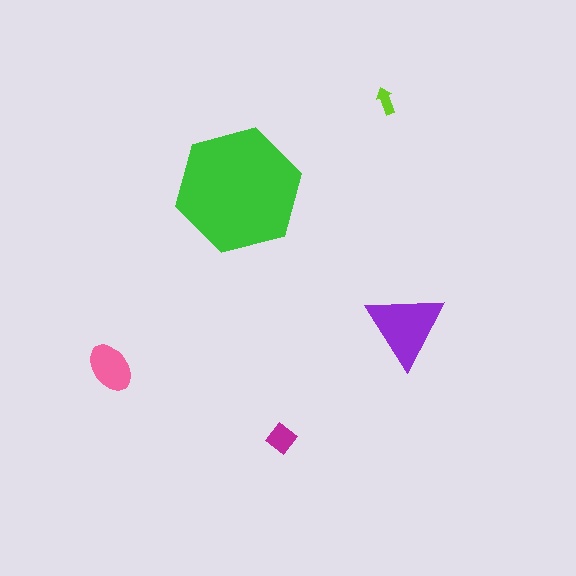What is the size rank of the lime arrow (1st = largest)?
5th.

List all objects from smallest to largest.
The lime arrow, the magenta diamond, the pink ellipse, the purple triangle, the green hexagon.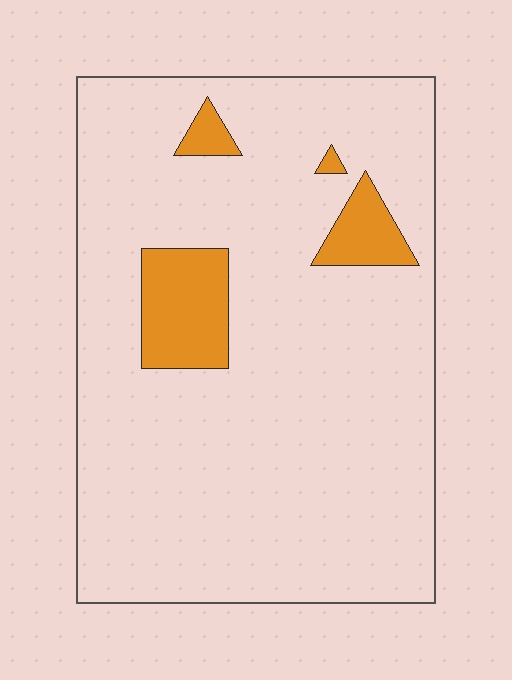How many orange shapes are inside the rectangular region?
4.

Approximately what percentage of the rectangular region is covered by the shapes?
Approximately 10%.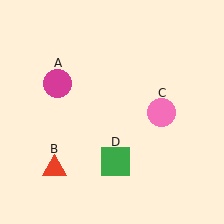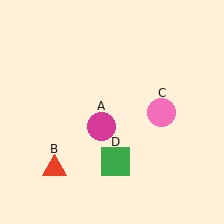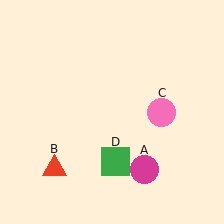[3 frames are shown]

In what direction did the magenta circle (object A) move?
The magenta circle (object A) moved down and to the right.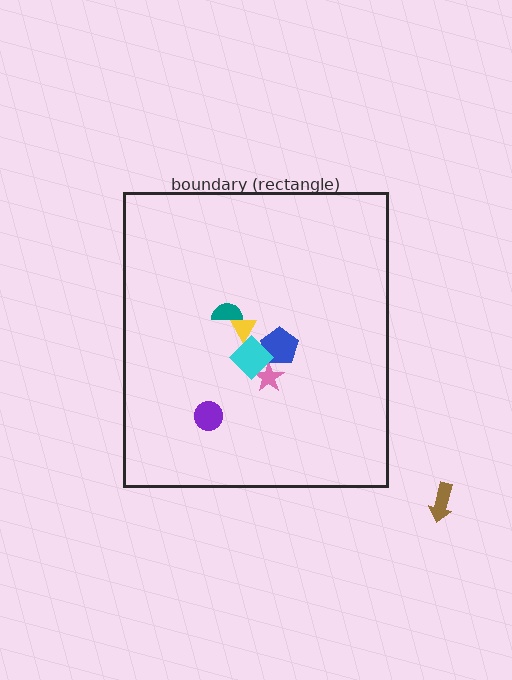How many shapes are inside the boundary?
6 inside, 1 outside.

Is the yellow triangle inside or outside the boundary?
Inside.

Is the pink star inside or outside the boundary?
Inside.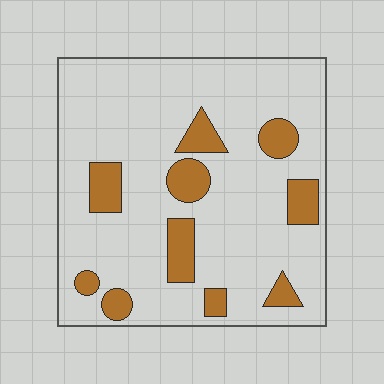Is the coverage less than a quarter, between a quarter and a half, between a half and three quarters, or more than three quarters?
Less than a quarter.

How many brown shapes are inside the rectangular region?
10.